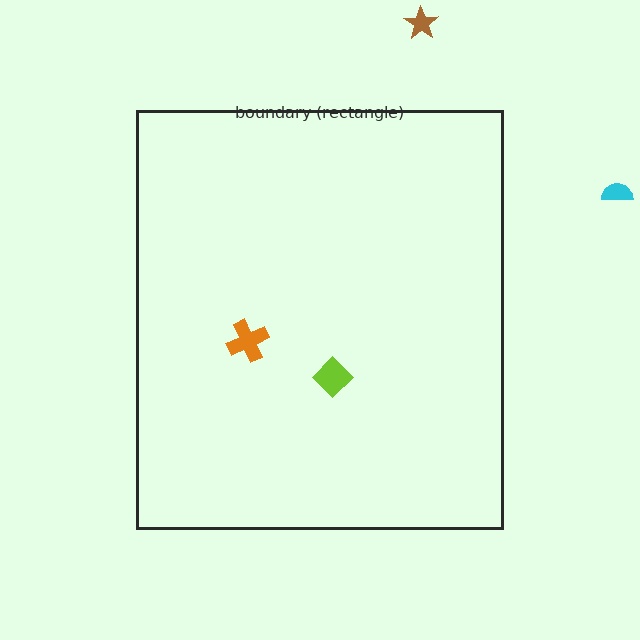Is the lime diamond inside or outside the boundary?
Inside.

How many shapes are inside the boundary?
2 inside, 2 outside.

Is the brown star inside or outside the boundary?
Outside.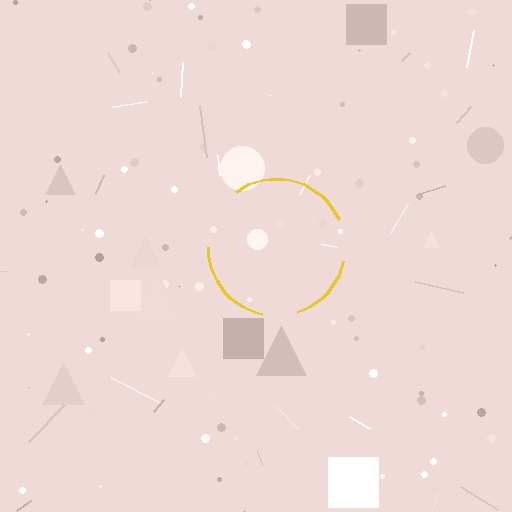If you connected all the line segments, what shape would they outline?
They would outline a circle.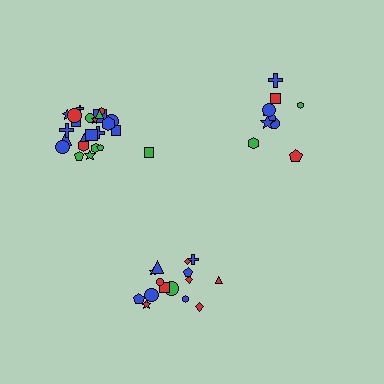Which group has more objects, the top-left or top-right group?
The top-left group.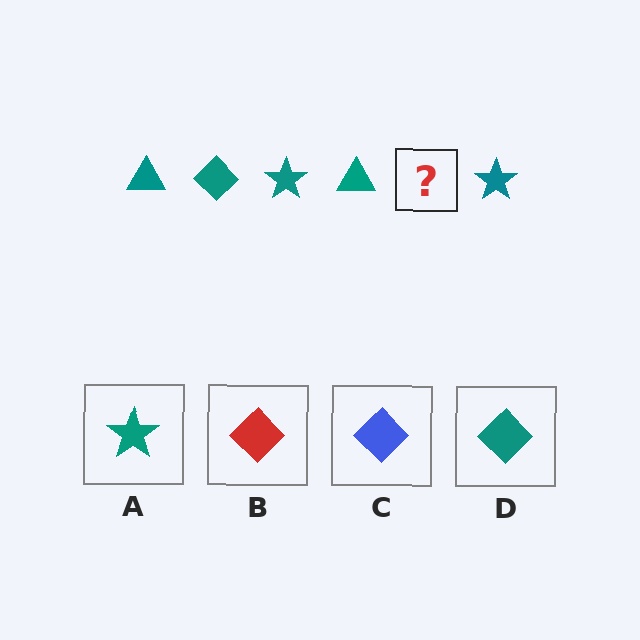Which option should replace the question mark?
Option D.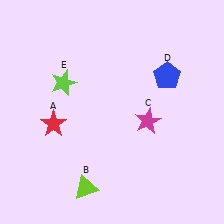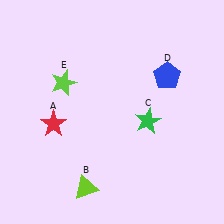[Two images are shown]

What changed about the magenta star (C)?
In Image 1, C is magenta. In Image 2, it changed to green.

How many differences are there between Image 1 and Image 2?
There is 1 difference between the two images.